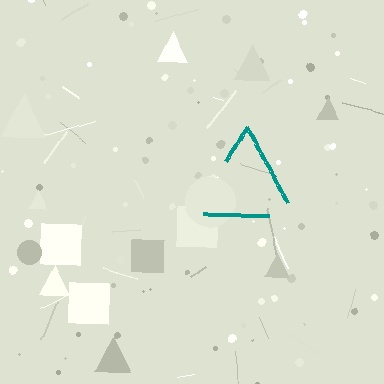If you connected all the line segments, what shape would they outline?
They would outline a triangle.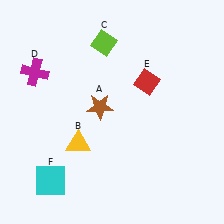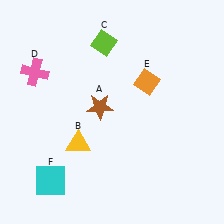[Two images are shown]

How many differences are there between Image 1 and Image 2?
There are 2 differences between the two images.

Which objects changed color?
D changed from magenta to pink. E changed from red to orange.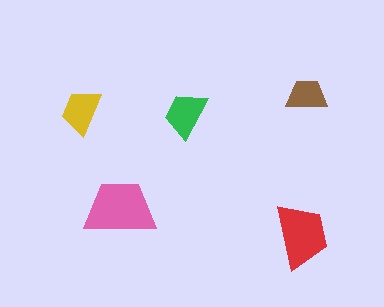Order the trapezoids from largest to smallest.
the pink one, the red one, the green one, the yellow one, the brown one.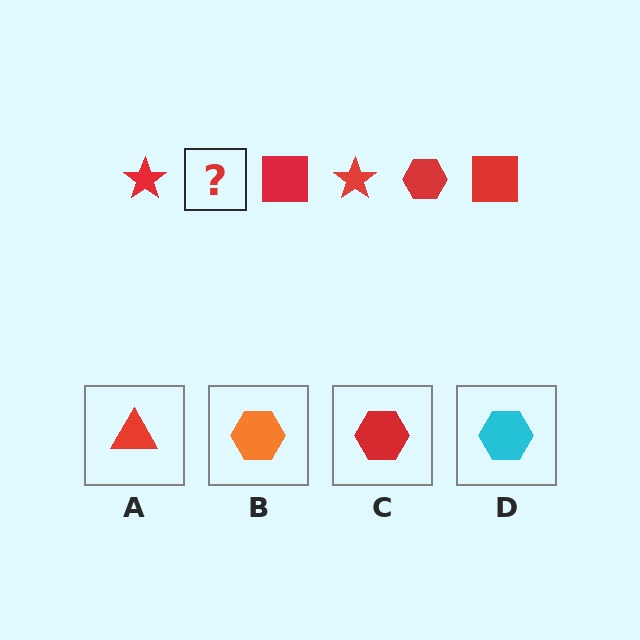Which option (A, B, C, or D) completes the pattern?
C.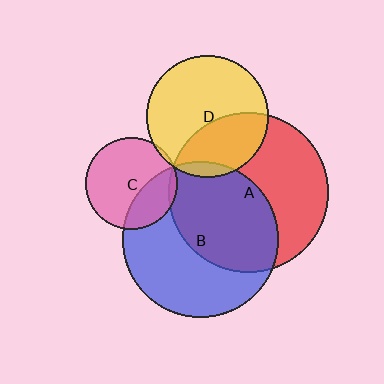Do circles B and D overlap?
Yes.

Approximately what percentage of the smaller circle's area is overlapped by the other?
Approximately 5%.